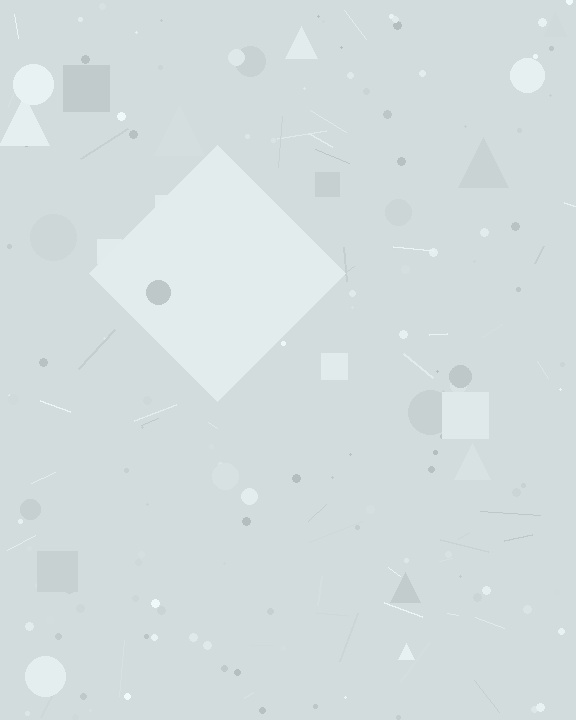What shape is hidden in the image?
A diamond is hidden in the image.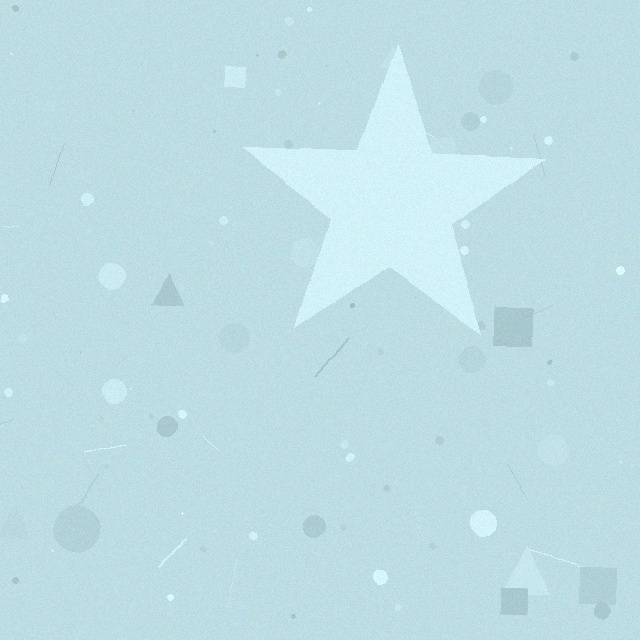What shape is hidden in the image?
A star is hidden in the image.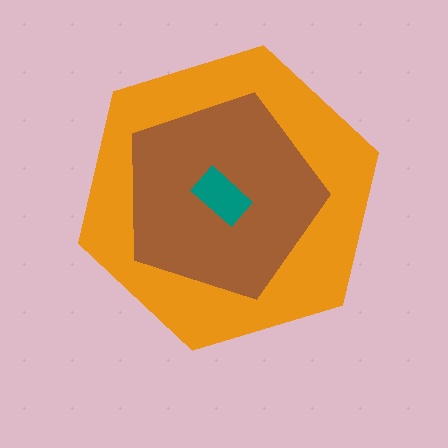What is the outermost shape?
The orange hexagon.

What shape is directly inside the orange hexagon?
The brown pentagon.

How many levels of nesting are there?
3.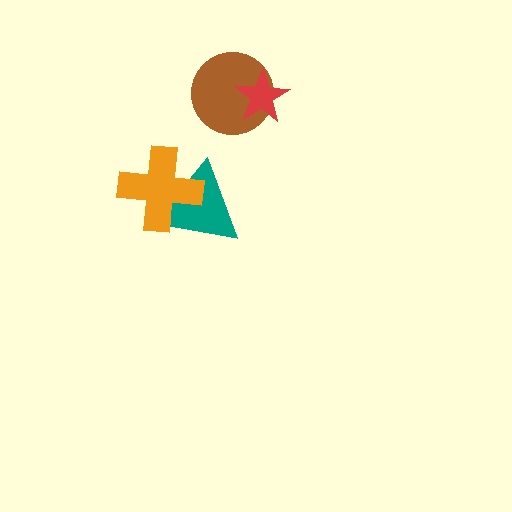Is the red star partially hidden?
No, no other shape covers it.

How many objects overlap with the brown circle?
1 object overlaps with the brown circle.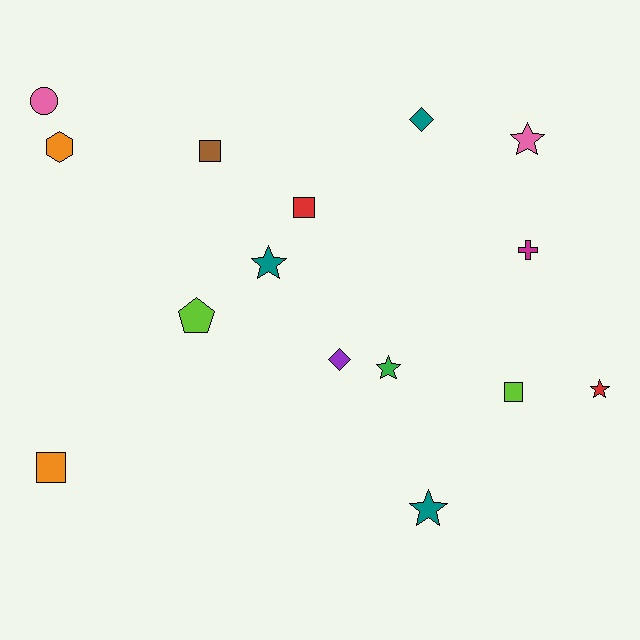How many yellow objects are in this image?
There are no yellow objects.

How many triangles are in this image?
There are no triangles.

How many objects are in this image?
There are 15 objects.